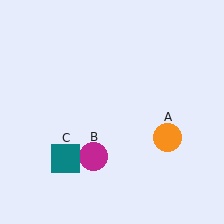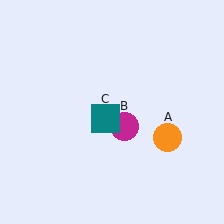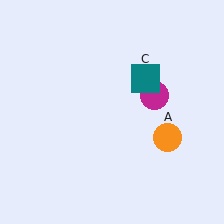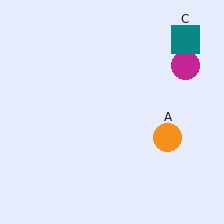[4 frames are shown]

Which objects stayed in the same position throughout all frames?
Orange circle (object A) remained stationary.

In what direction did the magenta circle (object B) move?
The magenta circle (object B) moved up and to the right.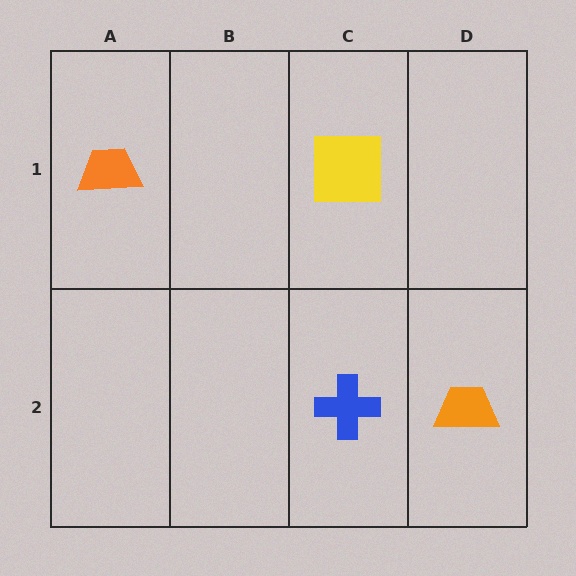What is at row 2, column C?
A blue cross.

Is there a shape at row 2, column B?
No, that cell is empty.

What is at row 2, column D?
An orange trapezoid.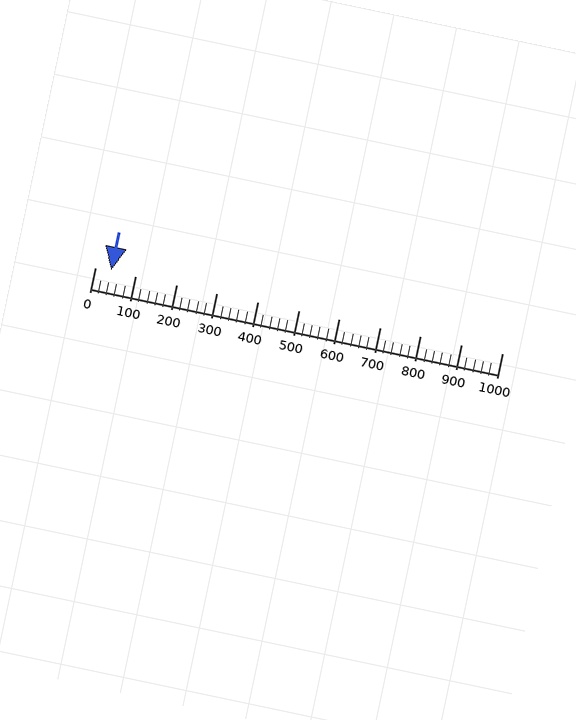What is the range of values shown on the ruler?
The ruler shows values from 0 to 1000.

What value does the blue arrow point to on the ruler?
The blue arrow points to approximately 40.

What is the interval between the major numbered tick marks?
The major tick marks are spaced 100 units apart.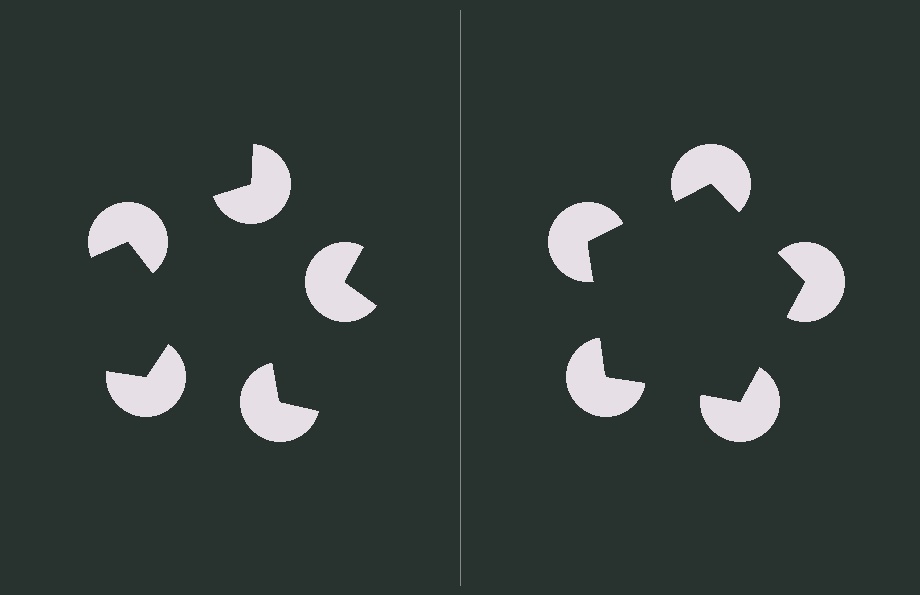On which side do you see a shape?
An illusory pentagon appears on the right side. On the left side the wedge cuts are rotated, so no coherent shape forms.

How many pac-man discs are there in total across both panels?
10 — 5 on each side.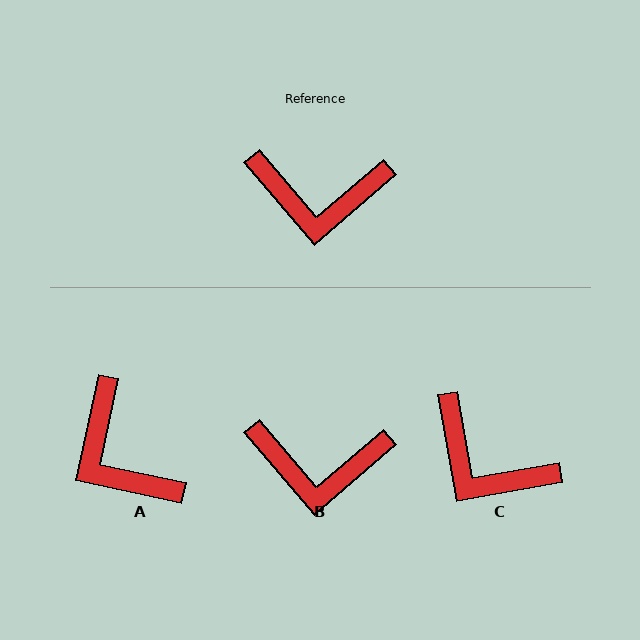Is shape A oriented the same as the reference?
No, it is off by about 52 degrees.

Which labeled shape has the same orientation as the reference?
B.